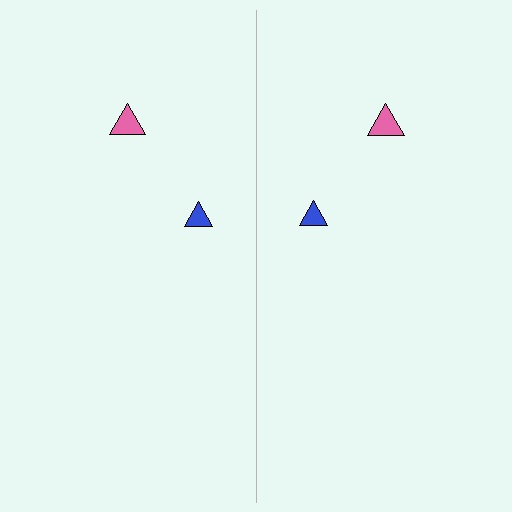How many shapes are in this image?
There are 4 shapes in this image.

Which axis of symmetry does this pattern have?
The pattern has a vertical axis of symmetry running through the center of the image.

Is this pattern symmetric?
Yes, this pattern has bilateral (reflection) symmetry.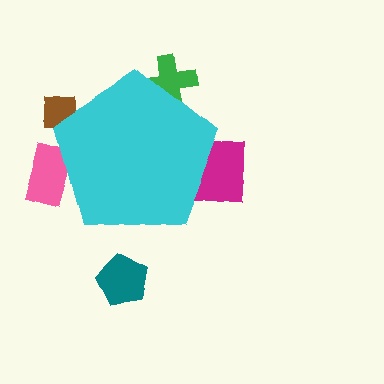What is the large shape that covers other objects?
A cyan pentagon.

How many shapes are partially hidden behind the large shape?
4 shapes are partially hidden.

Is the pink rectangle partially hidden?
Yes, the pink rectangle is partially hidden behind the cyan pentagon.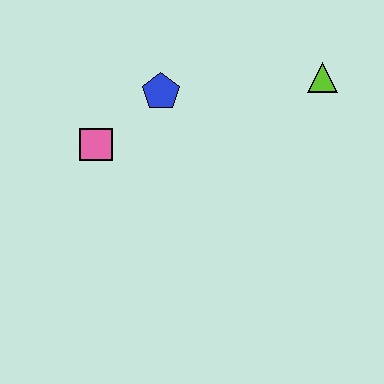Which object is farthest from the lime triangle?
The pink square is farthest from the lime triangle.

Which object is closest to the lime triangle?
The blue pentagon is closest to the lime triangle.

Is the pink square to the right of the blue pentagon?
No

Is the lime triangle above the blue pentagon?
Yes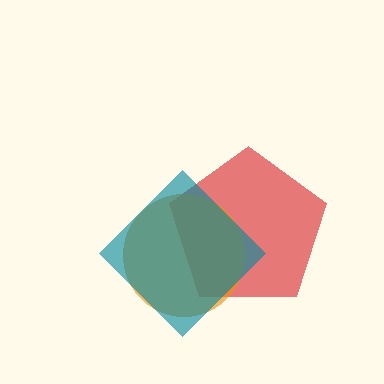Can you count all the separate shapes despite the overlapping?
Yes, there are 3 separate shapes.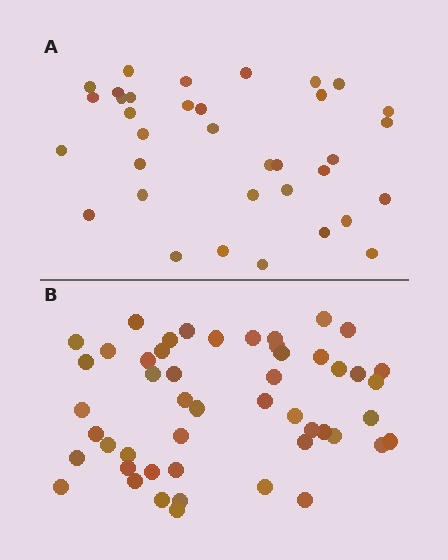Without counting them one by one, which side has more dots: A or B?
Region B (the bottom region) has more dots.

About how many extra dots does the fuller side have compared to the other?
Region B has approximately 15 more dots than region A.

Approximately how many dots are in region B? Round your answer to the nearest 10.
About 50 dots.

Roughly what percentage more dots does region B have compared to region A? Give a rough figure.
About 45% more.